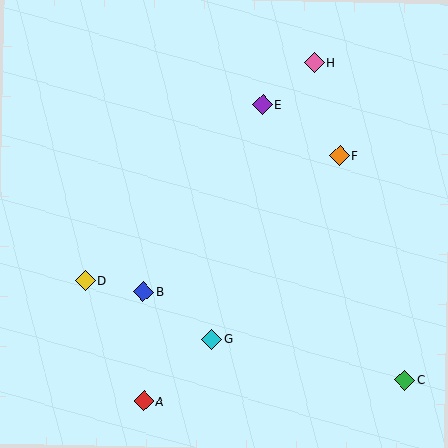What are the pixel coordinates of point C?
Point C is at (405, 380).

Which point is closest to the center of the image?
Point B at (143, 292) is closest to the center.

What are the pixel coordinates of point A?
Point A is at (144, 401).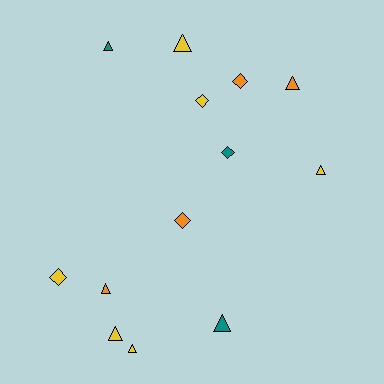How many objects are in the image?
There are 13 objects.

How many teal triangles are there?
There are 2 teal triangles.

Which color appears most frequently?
Yellow, with 6 objects.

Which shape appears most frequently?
Triangle, with 8 objects.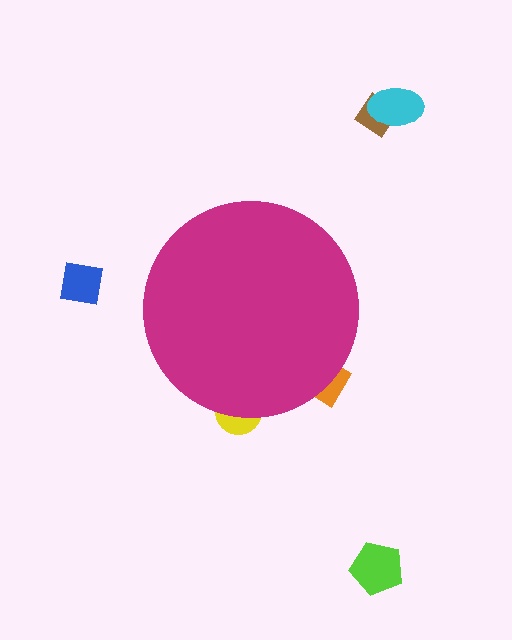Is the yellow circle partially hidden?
Yes, the yellow circle is partially hidden behind the magenta circle.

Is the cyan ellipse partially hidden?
No, the cyan ellipse is fully visible.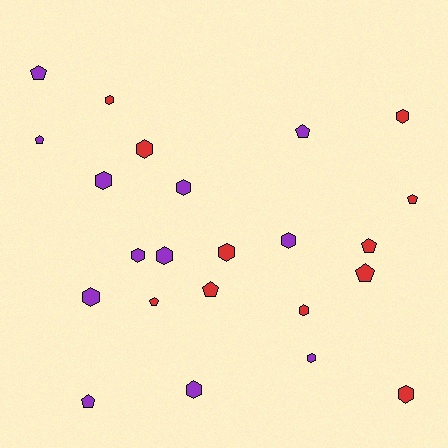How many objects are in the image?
There are 23 objects.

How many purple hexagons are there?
There are 8 purple hexagons.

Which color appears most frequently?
Purple, with 12 objects.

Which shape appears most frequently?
Hexagon, with 14 objects.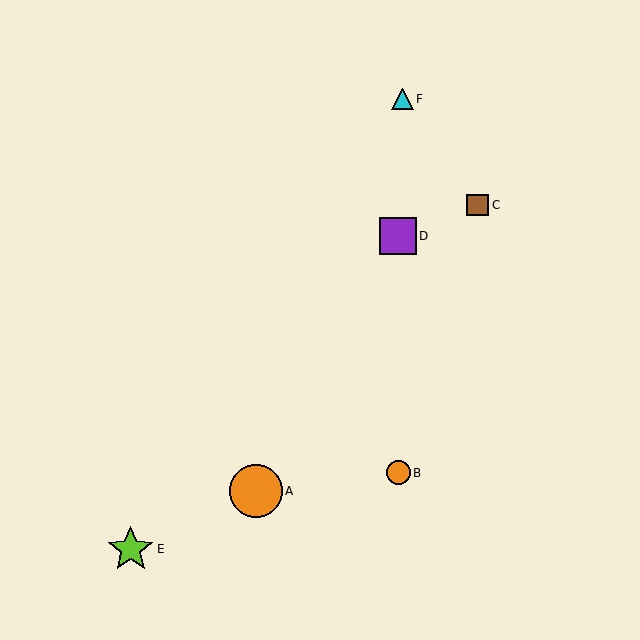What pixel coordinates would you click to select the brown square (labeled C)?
Click at (478, 205) to select the brown square C.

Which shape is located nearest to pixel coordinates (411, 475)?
The orange circle (labeled B) at (398, 473) is nearest to that location.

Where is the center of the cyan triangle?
The center of the cyan triangle is at (402, 99).